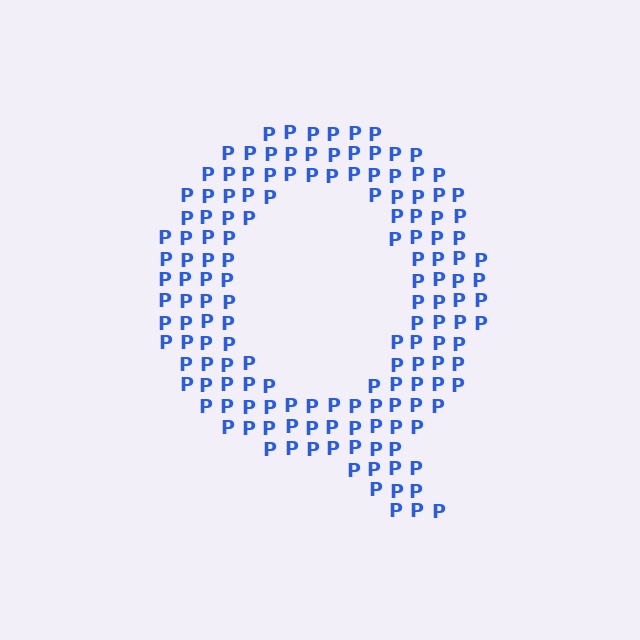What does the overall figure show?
The overall figure shows the letter Q.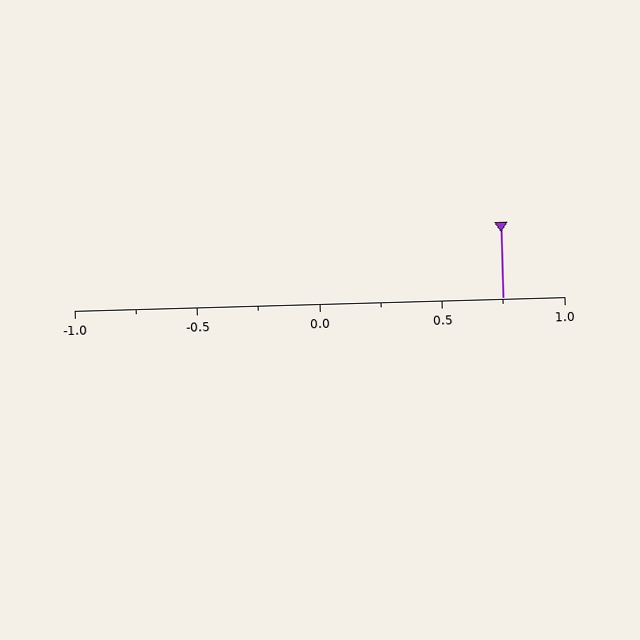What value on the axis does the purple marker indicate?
The marker indicates approximately 0.75.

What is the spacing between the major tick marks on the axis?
The major ticks are spaced 0.5 apart.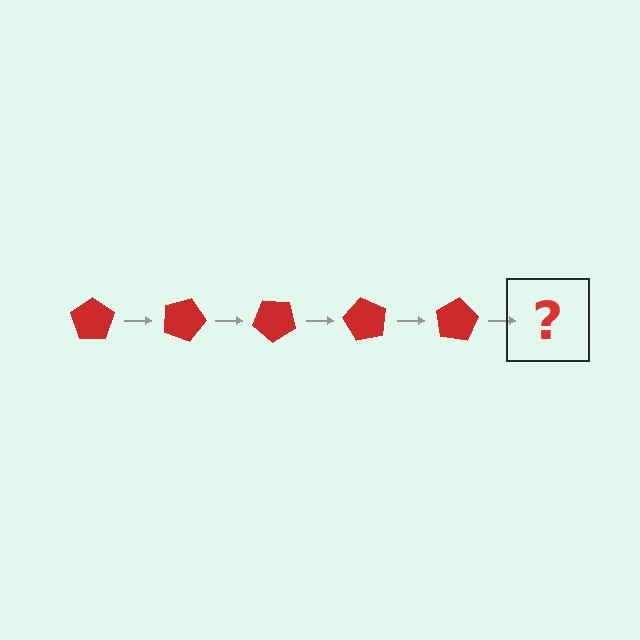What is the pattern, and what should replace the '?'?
The pattern is that the pentagon rotates 20 degrees each step. The '?' should be a red pentagon rotated 100 degrees.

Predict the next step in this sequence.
The next step is a red pentagon rotated 100 degrees.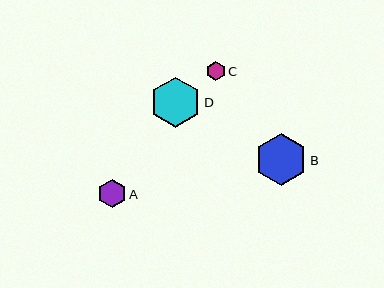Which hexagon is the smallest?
Hexagon C is the smallest with a size of approximately 19 pixels.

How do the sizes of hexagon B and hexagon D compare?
Hexagon B and hexagon D are approximately the same size.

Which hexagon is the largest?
Hexagon B is the largest with a size of approximately 52 pixels.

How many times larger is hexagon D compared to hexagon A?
Hexagon D is approximately 1.8 times the size of hexagon A.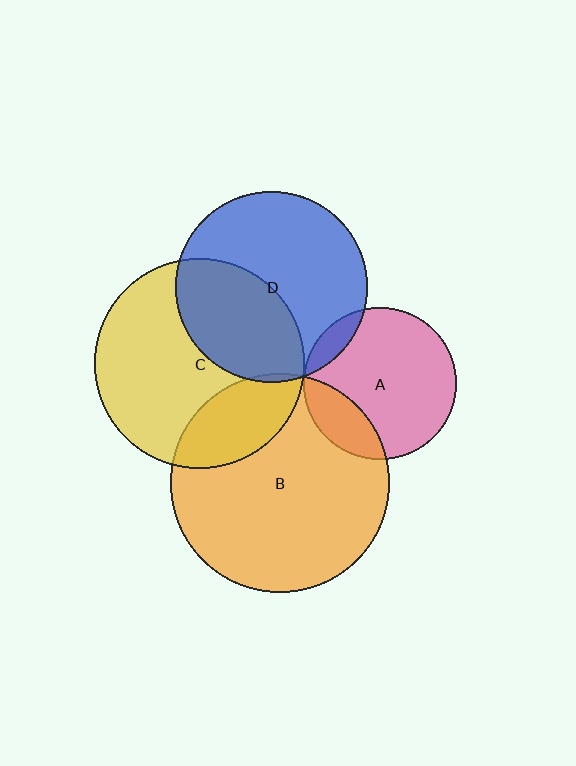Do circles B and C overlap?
Yes.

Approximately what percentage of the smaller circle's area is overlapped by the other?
Approximately 25%.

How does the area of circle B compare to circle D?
Approximately 1.3 times.